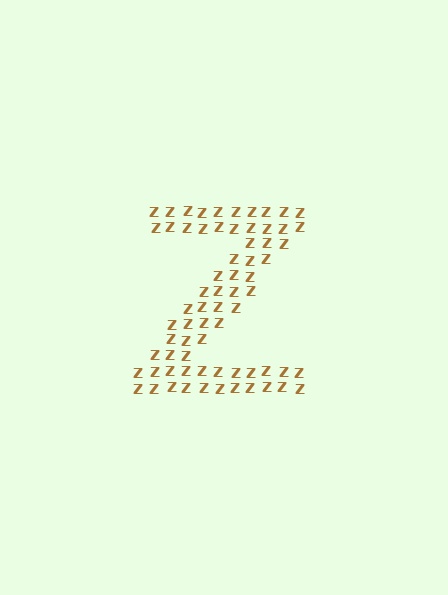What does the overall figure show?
The overall figure shows the letter Z.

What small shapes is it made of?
It is made of small letter Z's.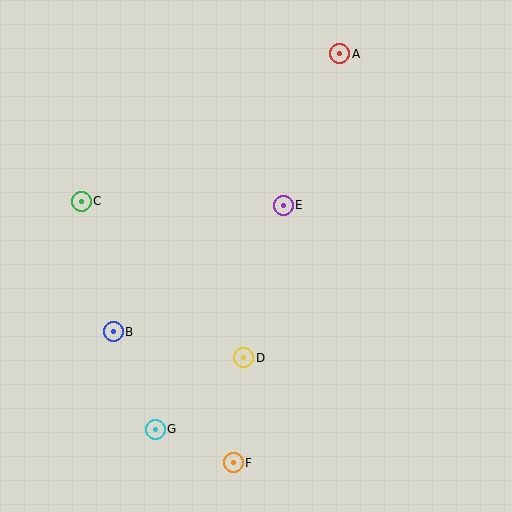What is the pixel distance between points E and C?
The distance between E and C is 202 pixels.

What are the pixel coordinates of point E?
Point E is at (283, 205).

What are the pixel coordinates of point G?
Point G is at (155, 429).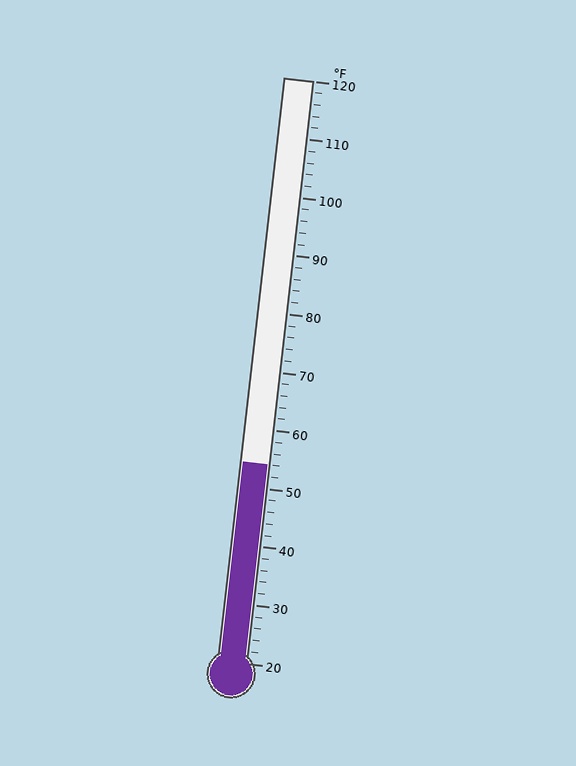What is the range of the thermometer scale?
The thermometer scale ranges from 20°F to 120°F.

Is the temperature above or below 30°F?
The temperature is above 30°F.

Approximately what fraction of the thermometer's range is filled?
The thermometer is filled to approximately 35% of its range.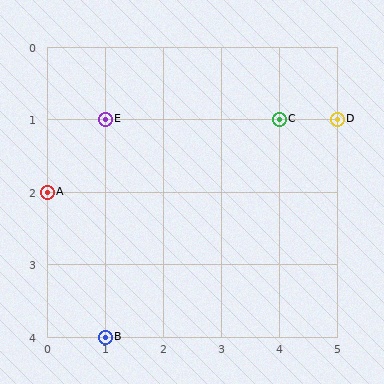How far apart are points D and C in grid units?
Points D and C are 1 column apart.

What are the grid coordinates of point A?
Point A is at grid coordinates (0, 2).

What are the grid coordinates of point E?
Point E is at grid coordinates (1, 1).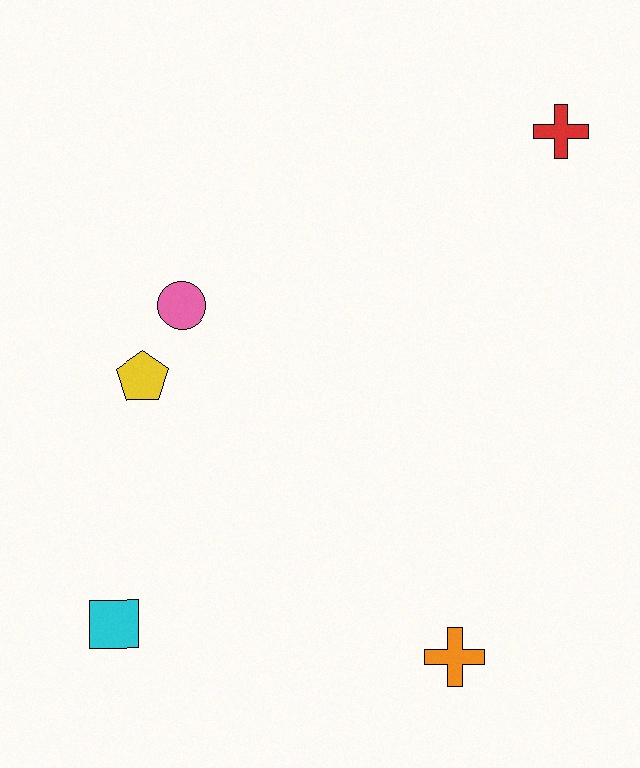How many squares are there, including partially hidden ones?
There is 1 square.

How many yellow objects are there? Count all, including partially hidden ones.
There is 1 yellow object.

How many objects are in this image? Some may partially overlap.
There are 5 objects.